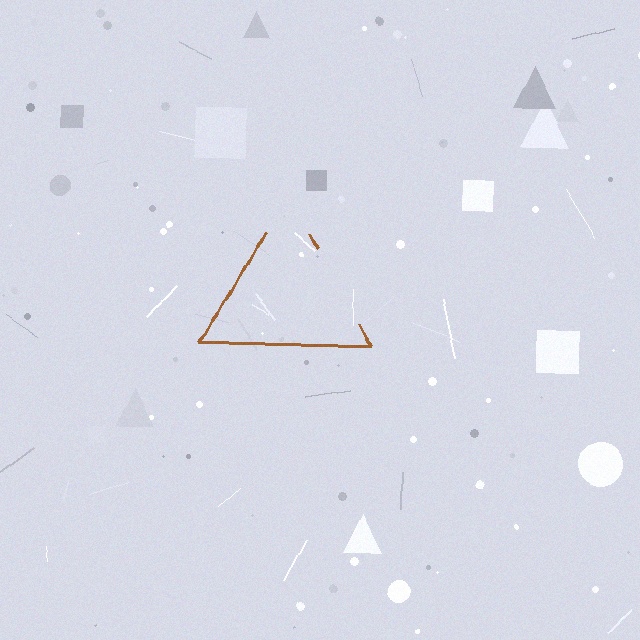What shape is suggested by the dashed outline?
The dashed outline suggests a triangle.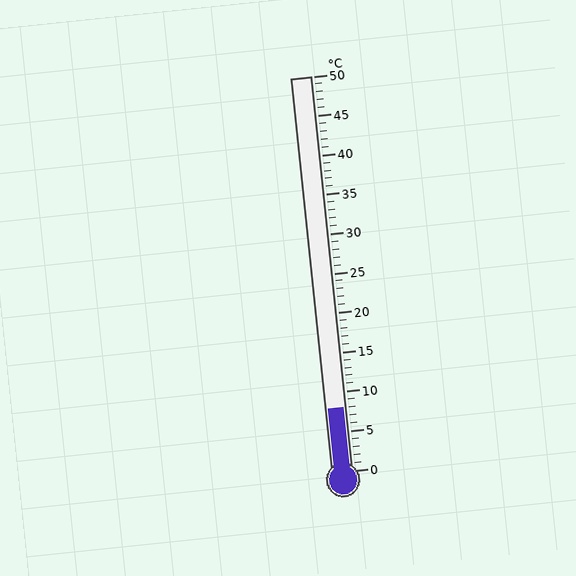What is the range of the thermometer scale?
The thermometer scale ranges from 0°C to 50°C.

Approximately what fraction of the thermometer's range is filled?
The thermometer is filled to approximately 15% of its range.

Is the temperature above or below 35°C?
The temperature is below 35°C.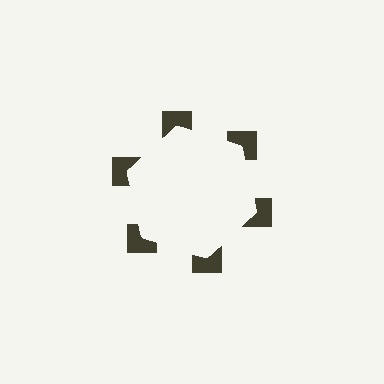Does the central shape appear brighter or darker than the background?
It typically appears slightly brighter than the background, even though no actual brightness change is drawn.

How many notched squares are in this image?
There are 6 — one at each vertex of the illusory hexagon.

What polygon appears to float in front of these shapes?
An illusory hexagon — its edges are inferred from the aligned wedge cuts in the notched squares, not physically drawn.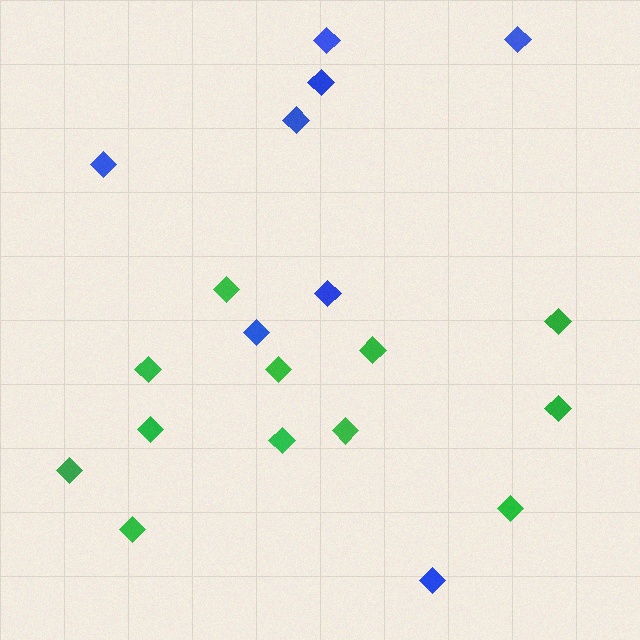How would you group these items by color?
There are 2 groups: one group of green diamonds (12) and one group of blue diamonds (8).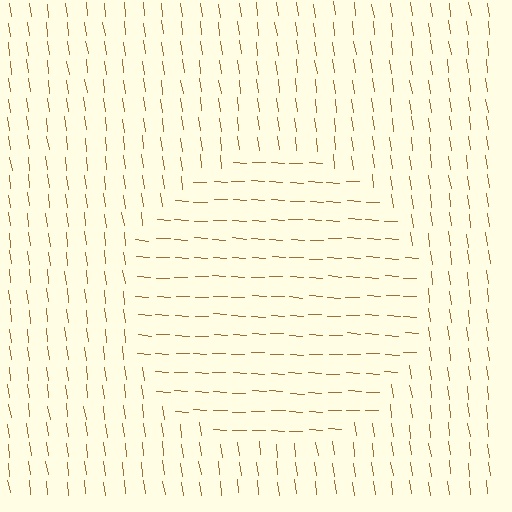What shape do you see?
I see a circle.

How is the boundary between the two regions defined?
The boundary is defined purely by a change in line orientation (approximately 80 degrees difference). All lines are the same color and thickness.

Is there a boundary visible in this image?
Yes, there is a texture boundary formed by a change in line orientation.